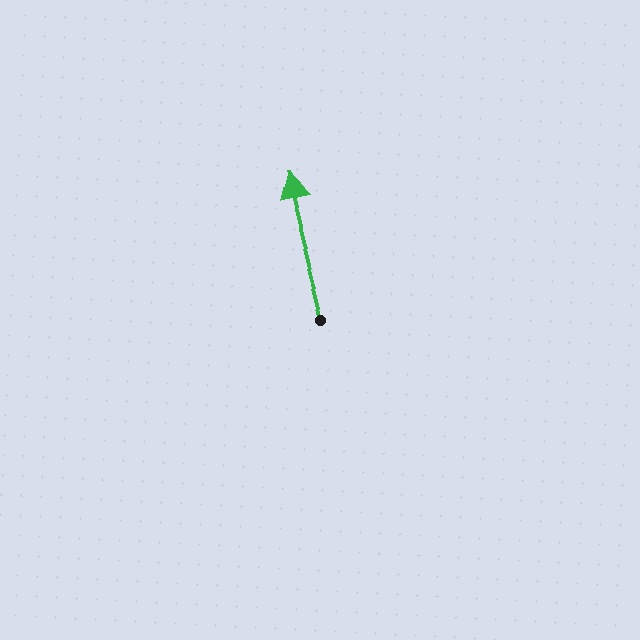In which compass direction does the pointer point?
North.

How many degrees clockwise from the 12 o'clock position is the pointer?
Approximately 346 degrees.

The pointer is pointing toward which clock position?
Roughly 12 o'clock.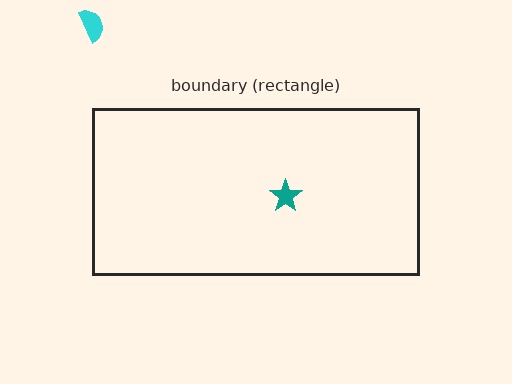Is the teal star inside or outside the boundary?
Inside.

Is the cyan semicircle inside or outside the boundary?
Outside.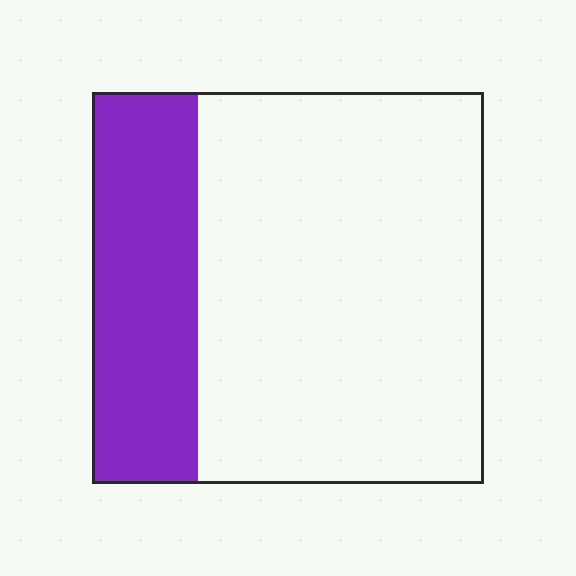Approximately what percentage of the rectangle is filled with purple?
Approximately 25%.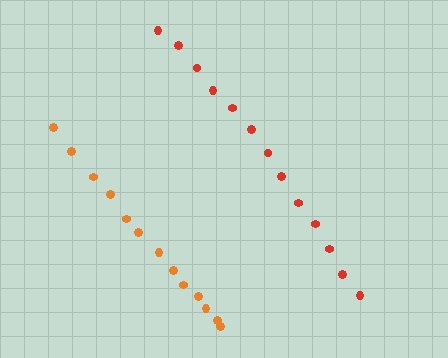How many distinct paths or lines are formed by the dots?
There are 2 distinct paths.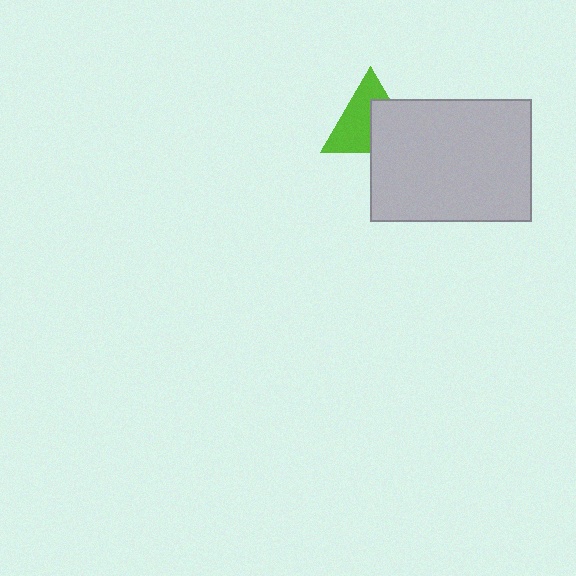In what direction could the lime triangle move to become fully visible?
The lime triangle could move toward the upper-left. That would shift it out from behind the light gray rectangle entirely.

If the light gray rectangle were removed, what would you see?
You would see the complete lime triangle.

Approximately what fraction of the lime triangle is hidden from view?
Roughly 44% of the lime triangle is hidden behind the light gray rectangle.